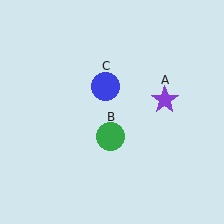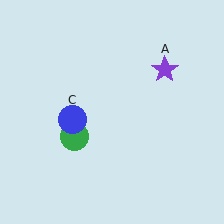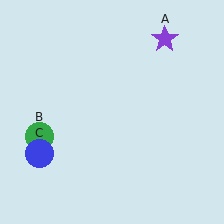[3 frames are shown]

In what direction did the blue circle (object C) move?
The blue circle (object C) moved down and to the left.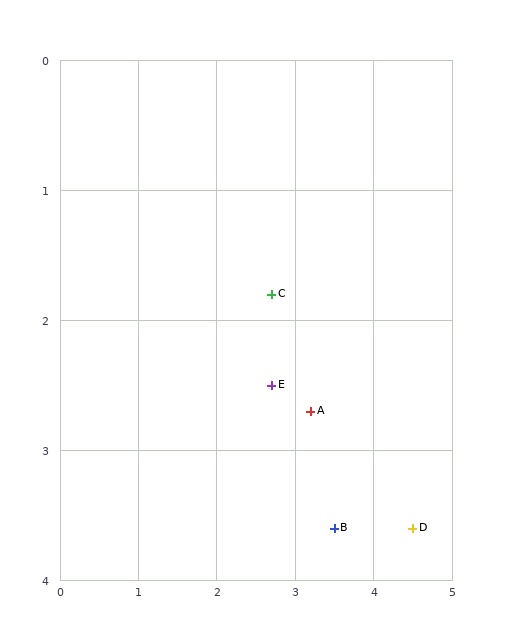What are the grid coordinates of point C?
Point C is at approximately (2.7, 1.8).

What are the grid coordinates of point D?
Point D is at approximately (4.5, 3.6).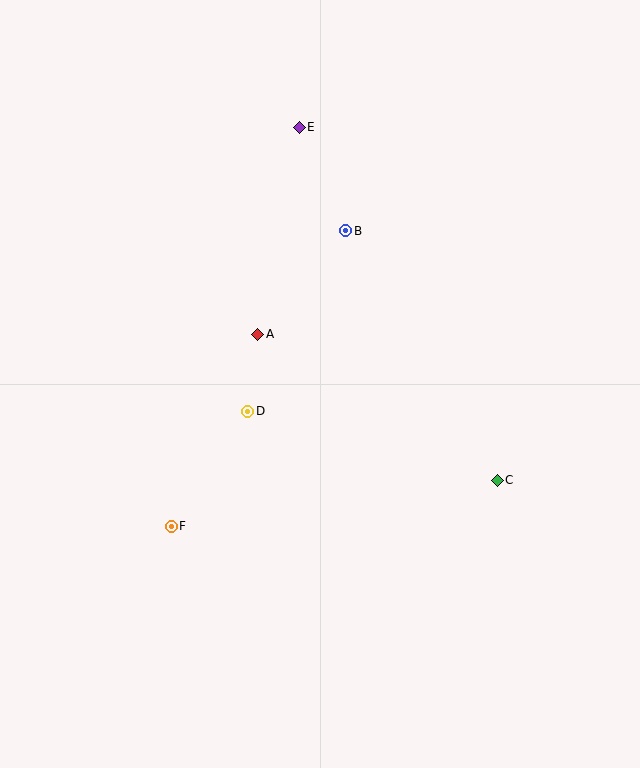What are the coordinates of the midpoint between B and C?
The midpoint between B and C is at (421, 356).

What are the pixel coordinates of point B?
Point B is at (346, 231).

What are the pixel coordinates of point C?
Point C is at (497, 480).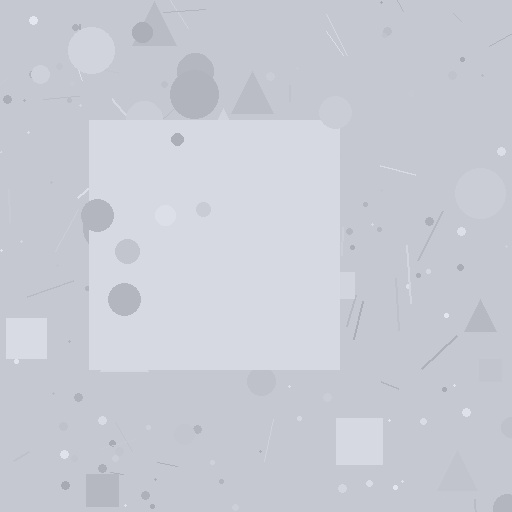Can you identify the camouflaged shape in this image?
The camouflaged shape is a square.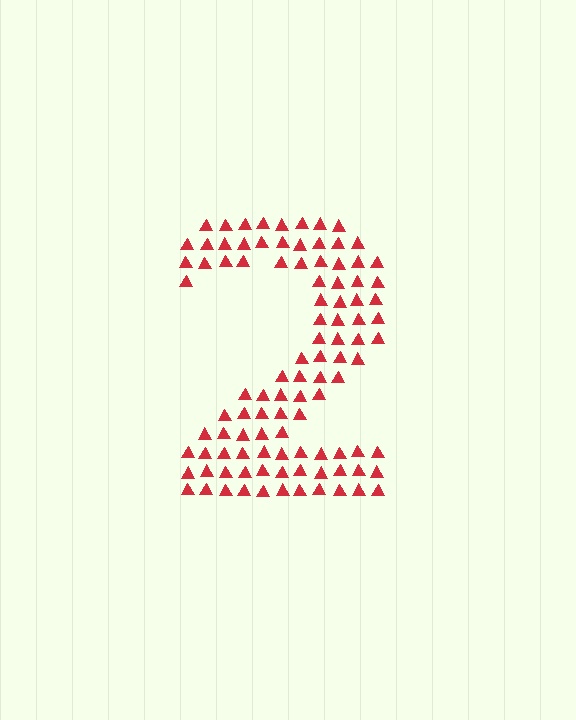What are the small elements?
The small elements are triangles.